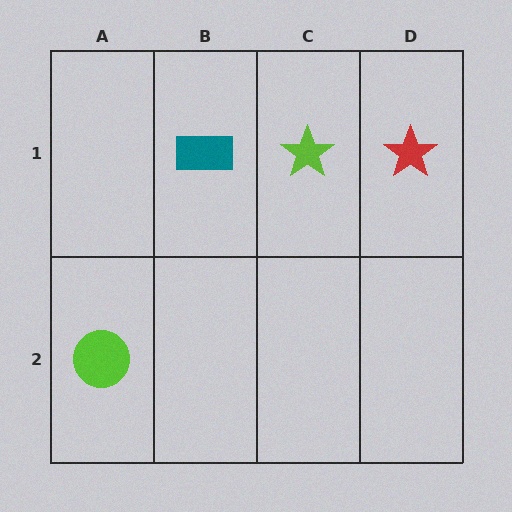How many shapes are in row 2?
1 shape.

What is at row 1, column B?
A teal rectangle.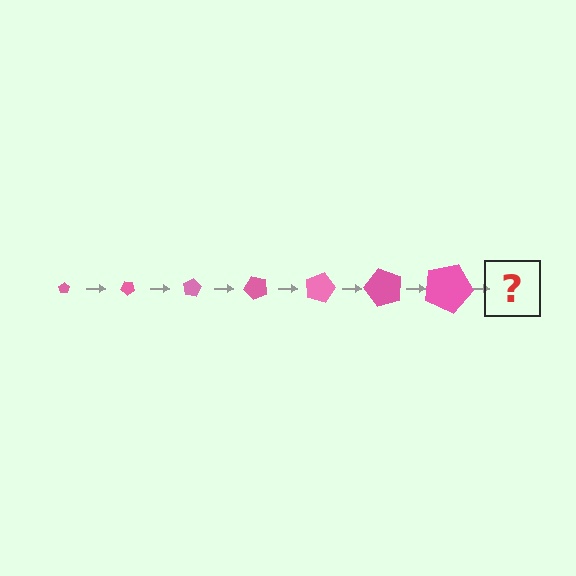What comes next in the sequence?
The next element should be a pentagon, larger than the previous one and rotated 280 degrees from the start.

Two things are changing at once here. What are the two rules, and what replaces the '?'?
The two rules are that the pentagon grows larger each step and it rotates 40 degrees each step. The '?' should be a pentagon, larger than the previous one and rotated 280 degrees from the start.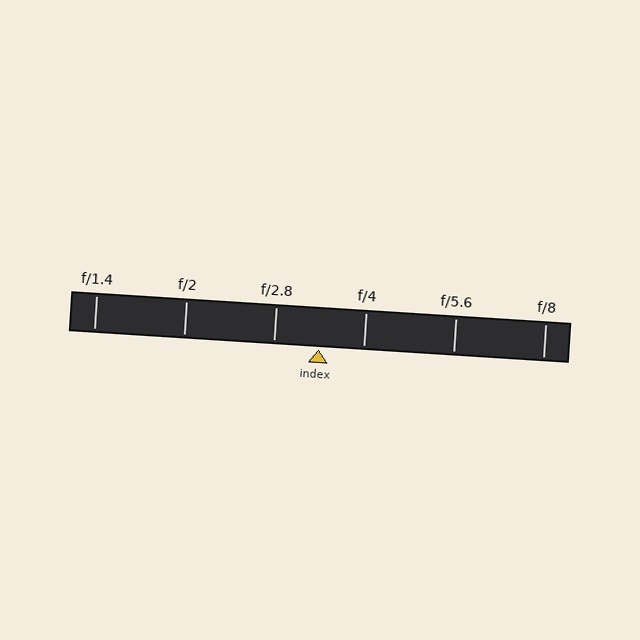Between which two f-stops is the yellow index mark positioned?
The index mark is between f/2.8 and f/4.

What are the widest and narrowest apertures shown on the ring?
The widest aperture shown is f/1.4 and the narrowest is f/8.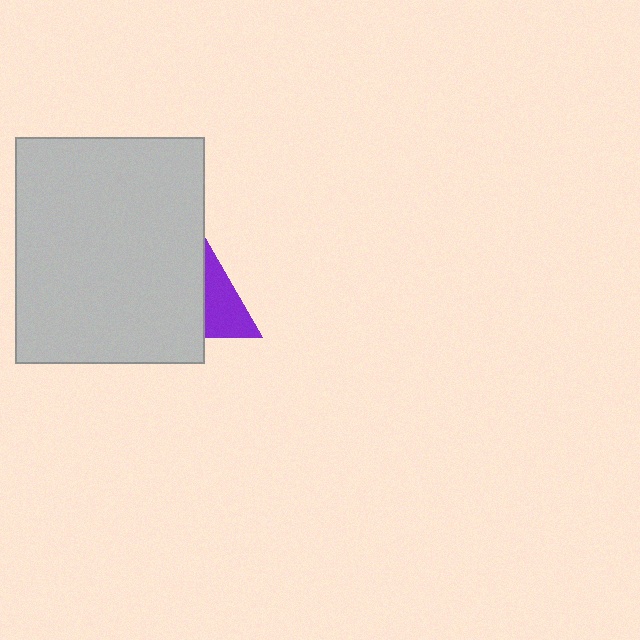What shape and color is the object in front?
The object in front is a light gray rectangle.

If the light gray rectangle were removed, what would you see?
You would see the complete purple triangle.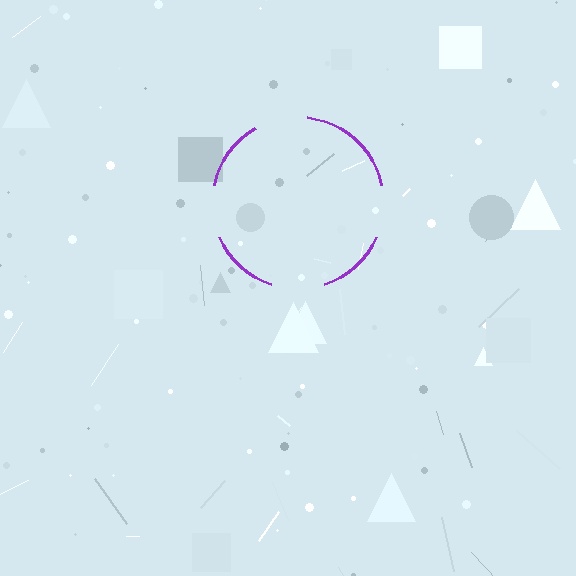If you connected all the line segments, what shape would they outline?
They would outline a circle.